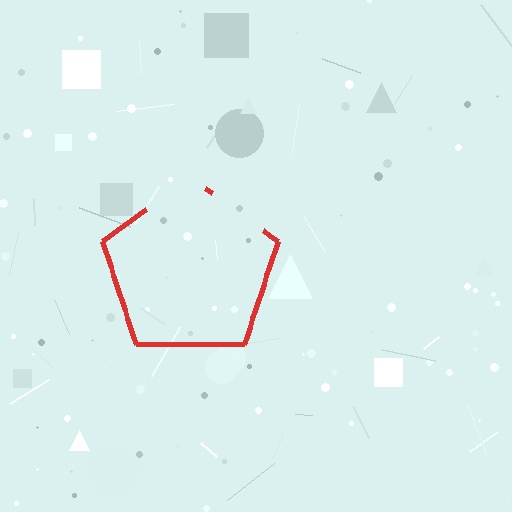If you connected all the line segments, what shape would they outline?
They would outline a pentagon.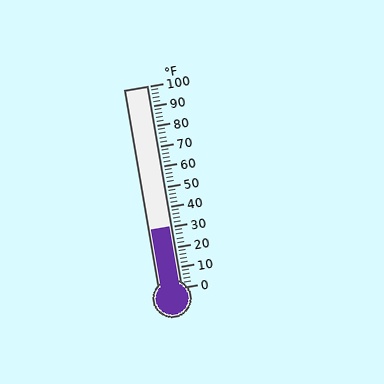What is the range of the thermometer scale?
The thermometer scale ranges from 0°F to 100°F.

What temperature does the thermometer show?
The thermometer shows approximately 30°F.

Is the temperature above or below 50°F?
The temperature is below 50°F.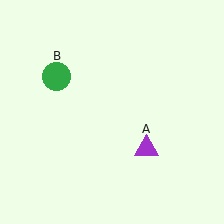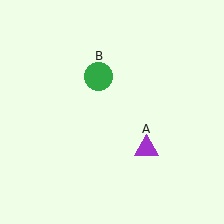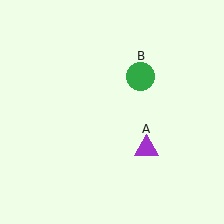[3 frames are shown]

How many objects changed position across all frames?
1 object changed position: green circle (object B).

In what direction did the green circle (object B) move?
The green circle (object B) moved right.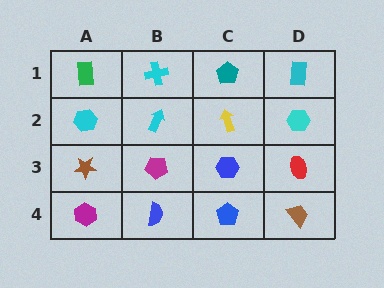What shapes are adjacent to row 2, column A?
A green rectangle (row 1, column A), a brown star (row 3, column A), a cyan arrow (row 2, column B).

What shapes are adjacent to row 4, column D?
A red ellipse (row 3, column D), a blue pentagon (row 4, column C).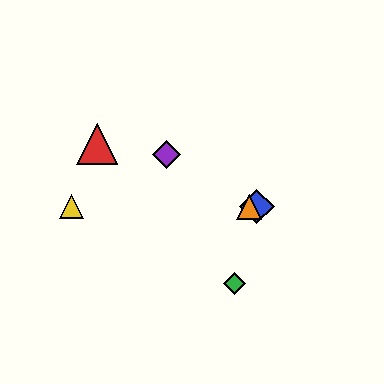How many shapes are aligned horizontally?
3 shapes (the blue diamond, the yellow triangle, the orange triangle) are aligned horizontally.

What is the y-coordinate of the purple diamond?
The purple diamond is at y≈155.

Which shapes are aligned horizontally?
The blue diamond, the yellow triangle, the orange triangle are aligned horizontally.